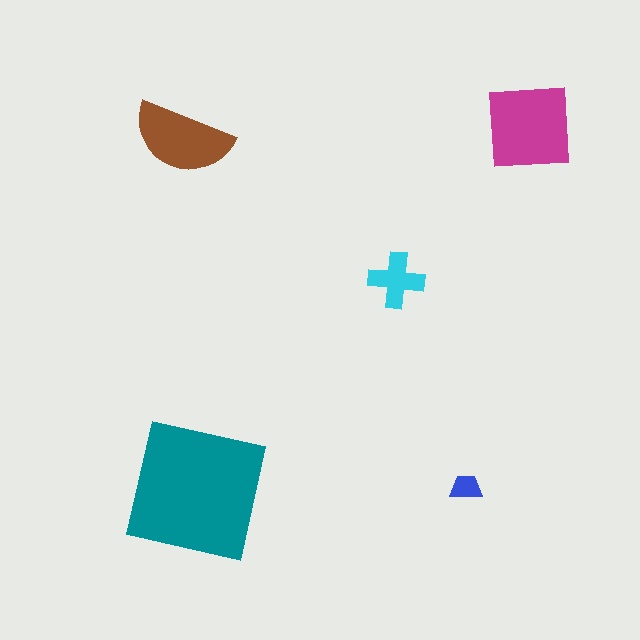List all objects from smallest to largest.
The blue trapezoid, the cyan cross, the brown semicircle, the magenta square, the teal square.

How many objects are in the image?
There are 5 objects in the image.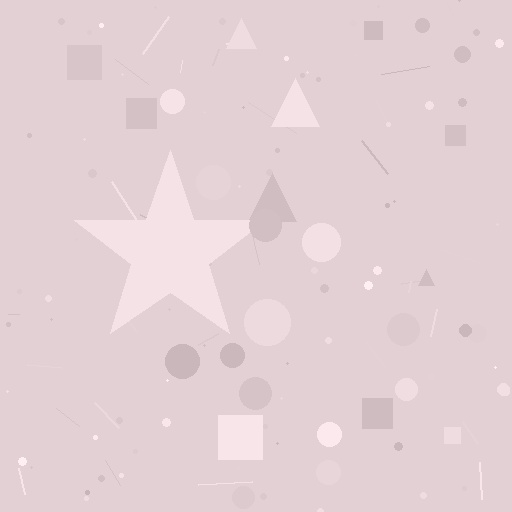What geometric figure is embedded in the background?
A star is embedded in the background.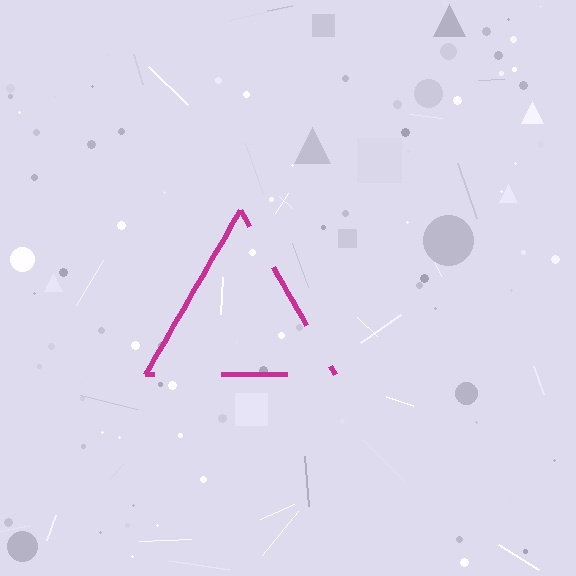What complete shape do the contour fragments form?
The contour fragments form a triangle.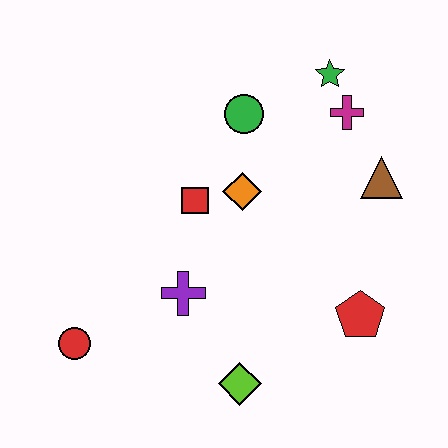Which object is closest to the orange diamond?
The red square is closest to the orange diamond.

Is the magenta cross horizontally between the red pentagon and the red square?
Yes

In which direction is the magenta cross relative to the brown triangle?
The magenta cross is above the brown triangle.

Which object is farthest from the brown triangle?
The red circle is farthest from the brown triangle.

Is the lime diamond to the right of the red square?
Yes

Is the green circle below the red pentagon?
No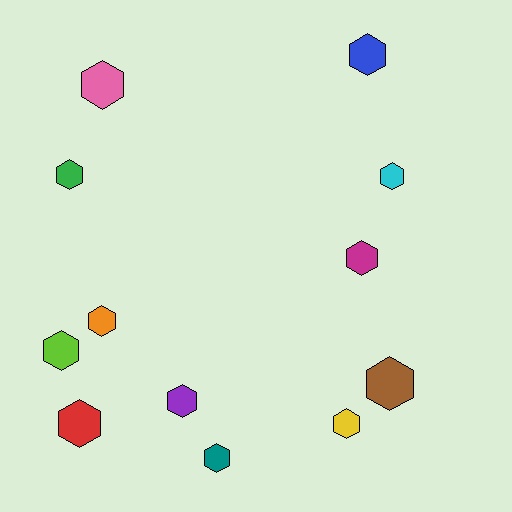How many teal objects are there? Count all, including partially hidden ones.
There is 1 teal object.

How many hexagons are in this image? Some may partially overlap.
There are 12 hexagons.